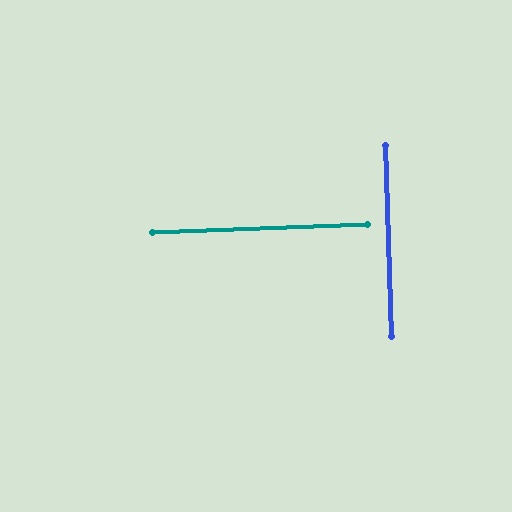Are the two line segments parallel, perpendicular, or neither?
Perpendicular — they meet at approximately 90°.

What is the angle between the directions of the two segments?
Approximately 90 degrees.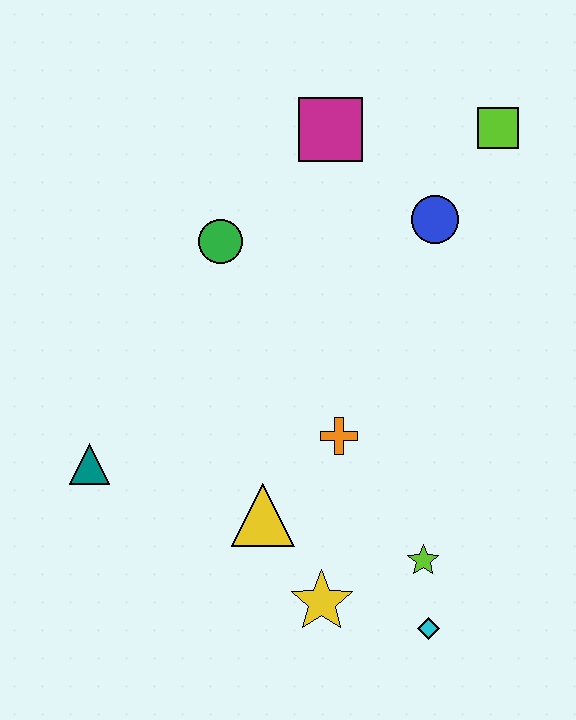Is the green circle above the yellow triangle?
Yes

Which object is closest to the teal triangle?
The yellow triangle is closest to the teal triangle.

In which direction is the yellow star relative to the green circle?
The yellow star is below the green circle.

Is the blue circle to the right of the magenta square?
Yes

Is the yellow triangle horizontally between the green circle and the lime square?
Yes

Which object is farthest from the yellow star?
The lime square is farthest from the yellow star.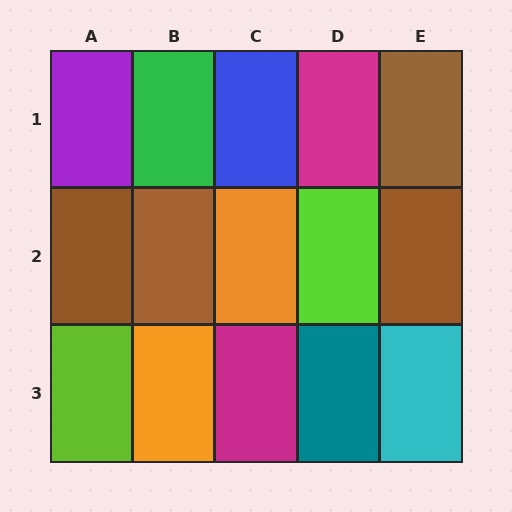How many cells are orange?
2 cells are orange.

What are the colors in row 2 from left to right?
Brown, brown, orange, lime, brown.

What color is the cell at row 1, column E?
Brown.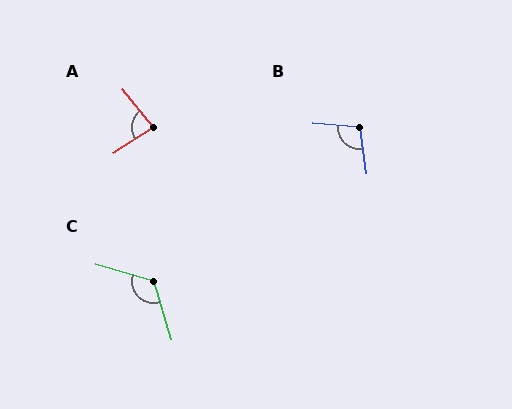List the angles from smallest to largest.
A (85°), B (103°), C (123°).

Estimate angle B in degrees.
Approximately 103 degrees.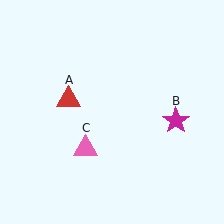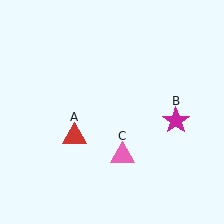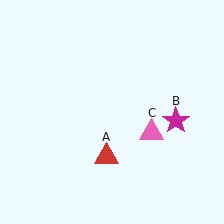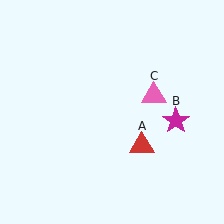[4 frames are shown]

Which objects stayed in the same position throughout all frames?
Magenta star (object B) remained stationary.